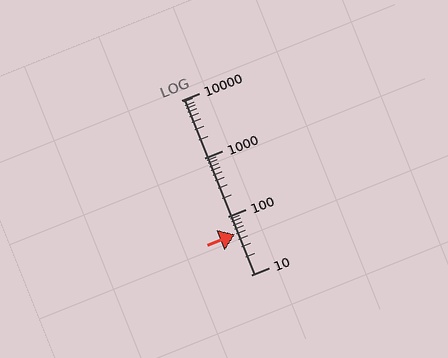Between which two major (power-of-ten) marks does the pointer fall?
The pointer is between 10 and 100.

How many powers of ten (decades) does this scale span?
The scale spans 3 decades, from 10 to 10000.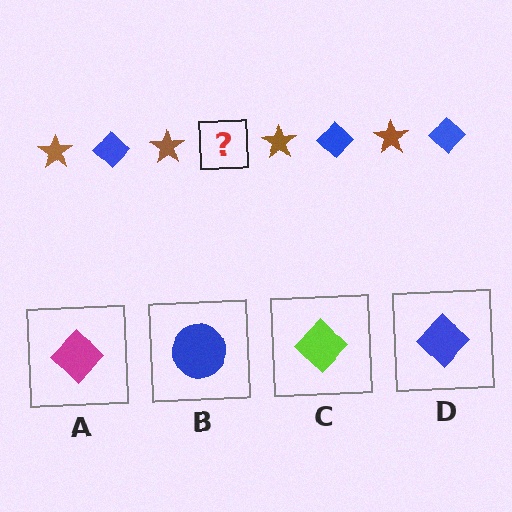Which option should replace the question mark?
Option D.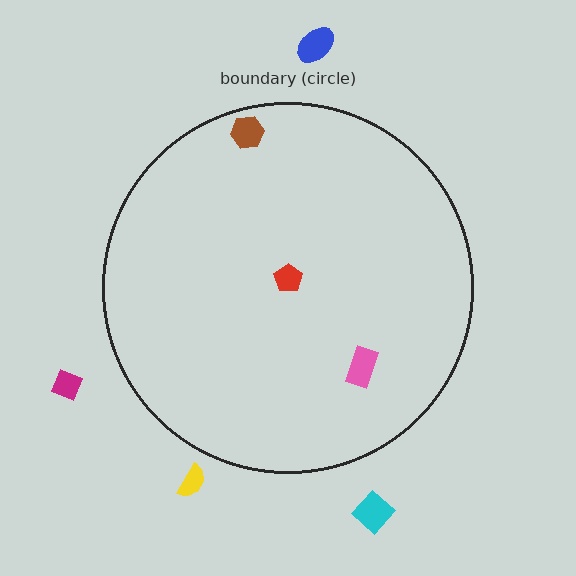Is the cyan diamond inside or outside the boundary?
Outside.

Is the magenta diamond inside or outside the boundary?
Outside.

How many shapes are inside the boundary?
3 inside, 4 outside.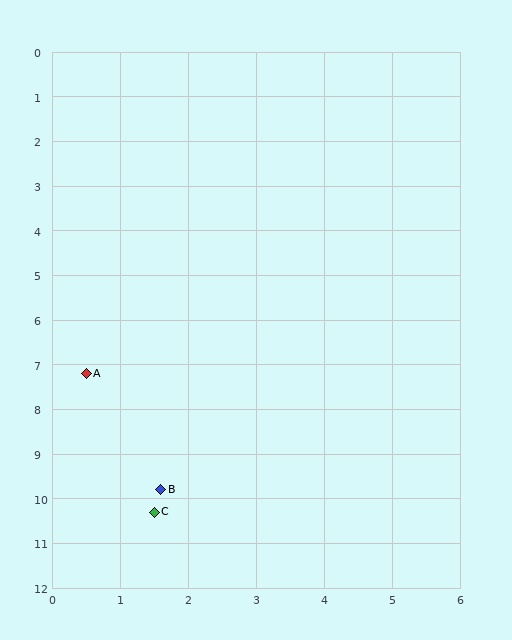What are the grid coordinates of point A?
Point A is at approximately (0.5, 7.2).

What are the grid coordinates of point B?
Point B is at approximately (1.6, 9.8).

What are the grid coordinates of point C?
Point C is at approximately (1.5, 10.3).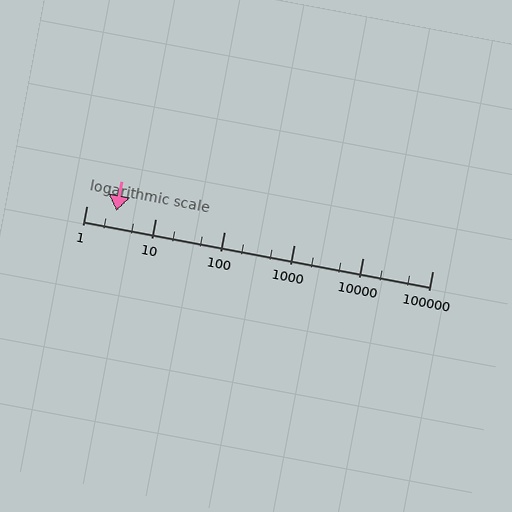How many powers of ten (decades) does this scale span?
The scale spans 5 decades, from 1 to 100000.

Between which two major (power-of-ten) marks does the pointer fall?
The pointer is between 1 and 10.